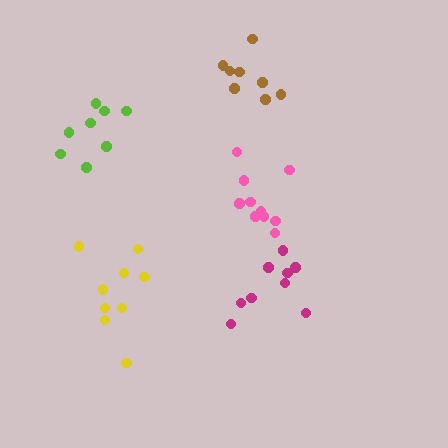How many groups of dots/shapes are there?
There are 5 groups.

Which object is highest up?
The brown cluster is topmost.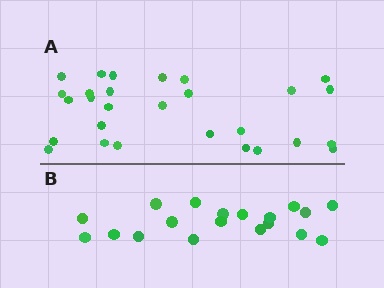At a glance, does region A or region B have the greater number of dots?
Region A (the top region) has more dots.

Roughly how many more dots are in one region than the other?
Region A has roughly 8 or so more dots than region B.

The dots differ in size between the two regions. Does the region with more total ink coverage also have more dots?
No. Region B has more total ink coverage because its dots are larger, but region A actually contains more individual dots. Total area can be misleading — the number of items is what matters here.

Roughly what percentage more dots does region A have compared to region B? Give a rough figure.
About 45% more.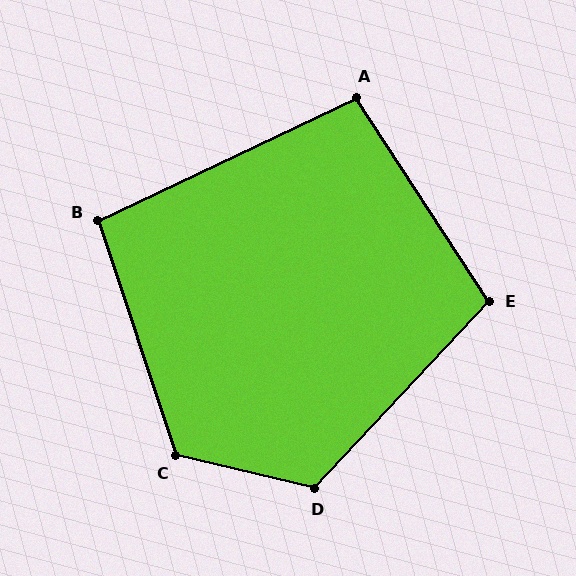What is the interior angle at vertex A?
Approximately 98 degrees (obtuse).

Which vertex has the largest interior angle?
C, at approximately 121 degrees.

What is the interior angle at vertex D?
Approximately 120 degrees (obtuse).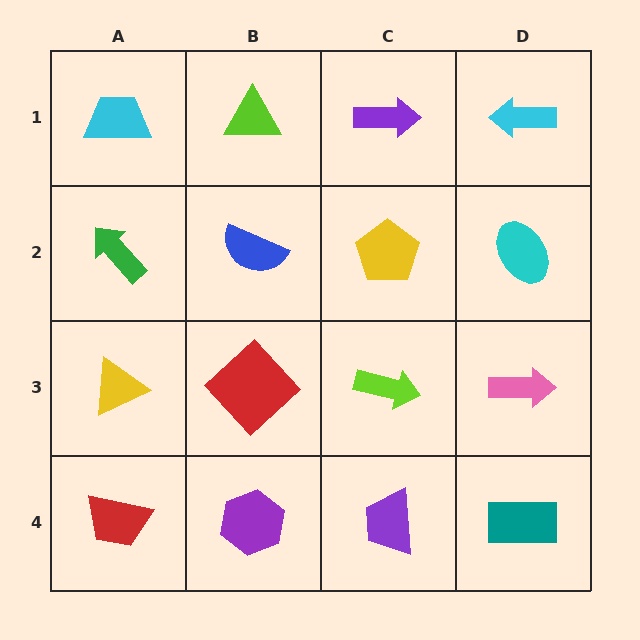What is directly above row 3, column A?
A green arrow.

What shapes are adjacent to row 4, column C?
A lime arrow (row 3, column C), a purple hexagon (row 4, column B), a teal rectangle (row 4, column D).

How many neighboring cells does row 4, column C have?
3.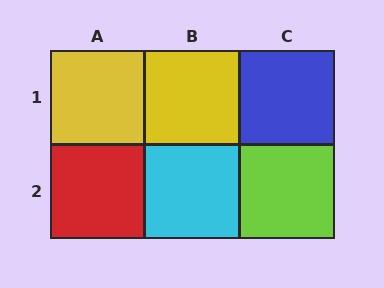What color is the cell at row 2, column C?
Lime.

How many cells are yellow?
2 cells are yellow.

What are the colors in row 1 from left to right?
Yellow, yellow, blue.